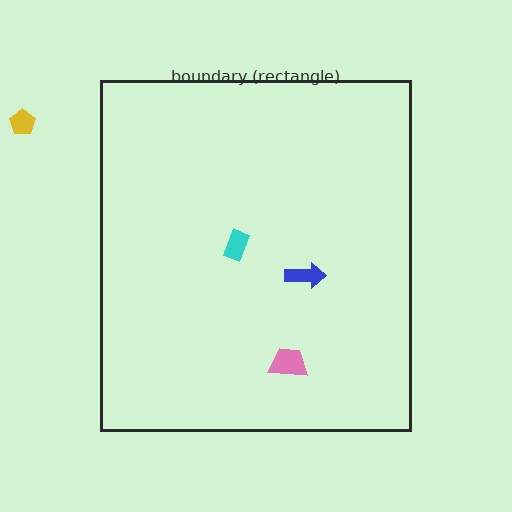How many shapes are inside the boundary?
3 inside, 1 outside.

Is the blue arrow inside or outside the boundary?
Inside.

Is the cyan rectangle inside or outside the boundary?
Inside.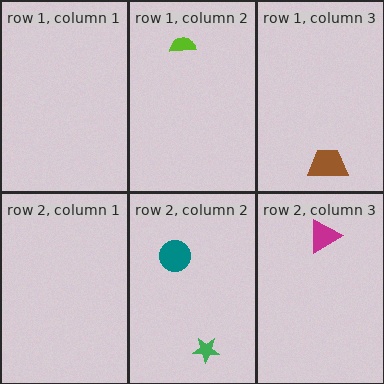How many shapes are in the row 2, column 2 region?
2.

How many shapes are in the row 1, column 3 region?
1.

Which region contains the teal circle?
The row 2, column 2 region.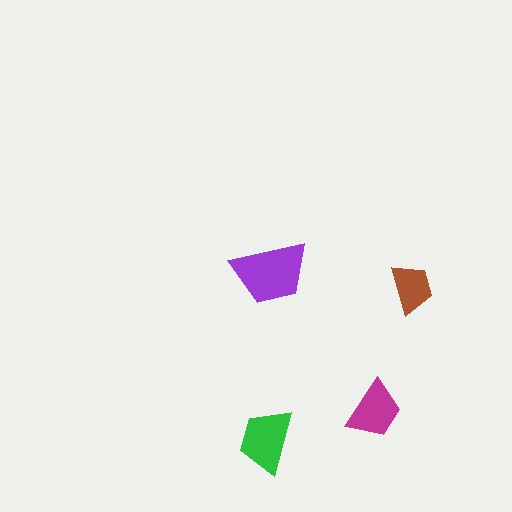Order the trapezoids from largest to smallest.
the purple one, the green one, the magenta one, the brown one.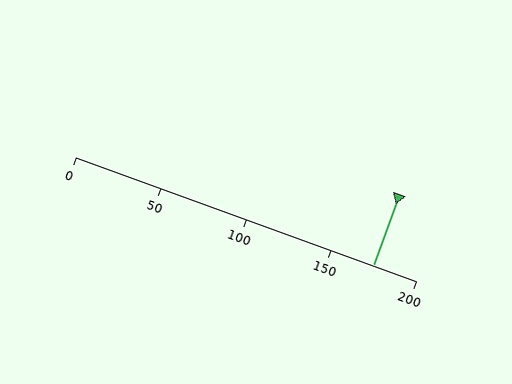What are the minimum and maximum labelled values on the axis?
The axis runs from 0 to 200.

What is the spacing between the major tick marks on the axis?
The major ticks are spaced 50 apart.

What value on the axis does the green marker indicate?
The marker indicates approximately 175.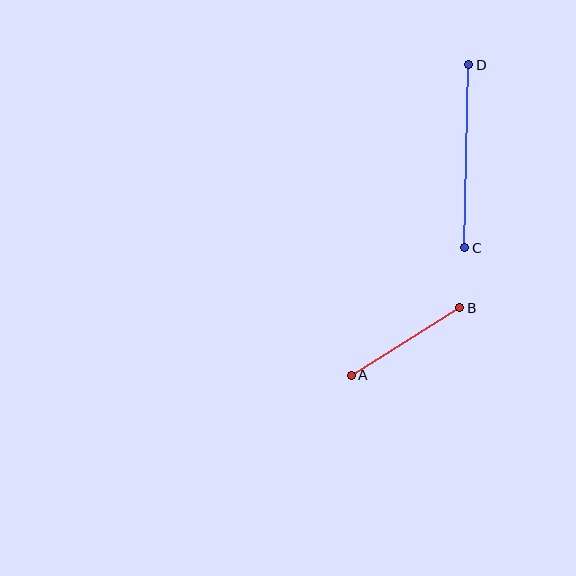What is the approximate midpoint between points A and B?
The midpoint is at approximately (406, 341) pixels.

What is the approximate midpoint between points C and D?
The midpoint is at approximately (467, 156) pixels.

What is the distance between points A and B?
The distance is approximately 128 pixels.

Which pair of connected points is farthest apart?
Points C and D are farthest apart.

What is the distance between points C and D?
The distance is approximately 183 pixels.